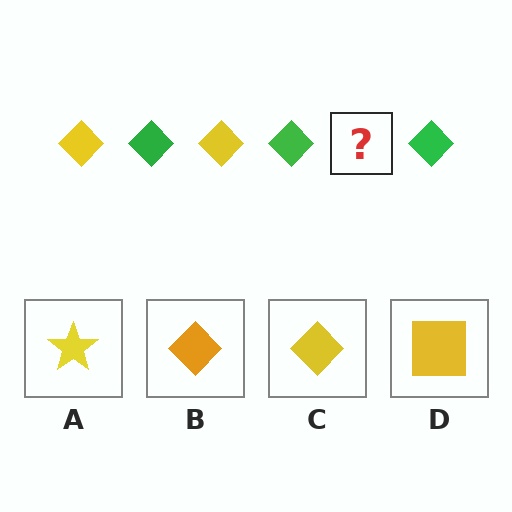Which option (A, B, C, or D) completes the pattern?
C.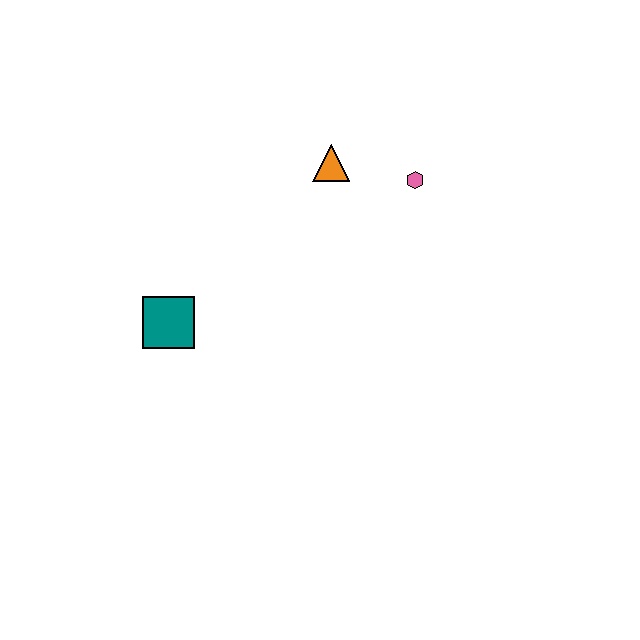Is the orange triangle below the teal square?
No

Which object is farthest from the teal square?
The pink hexagon is farthest from the teal square.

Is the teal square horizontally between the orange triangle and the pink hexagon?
No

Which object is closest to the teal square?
The orange triangle is closest to the teal square.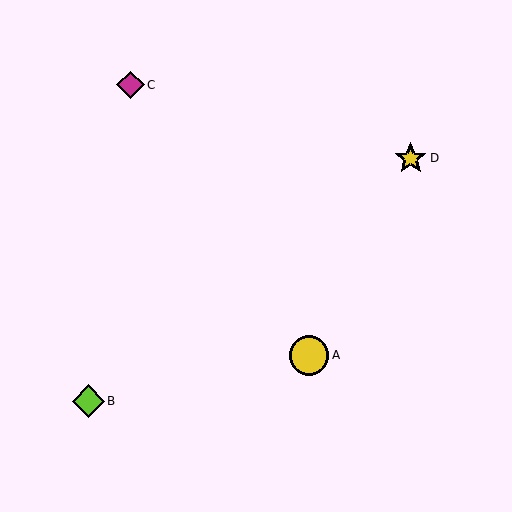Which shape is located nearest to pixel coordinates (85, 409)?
The lime diamond (labeled B) at (88, 401) is nearest to that location.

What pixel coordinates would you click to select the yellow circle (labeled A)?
Click at (309, 355) to select the yellow circle A.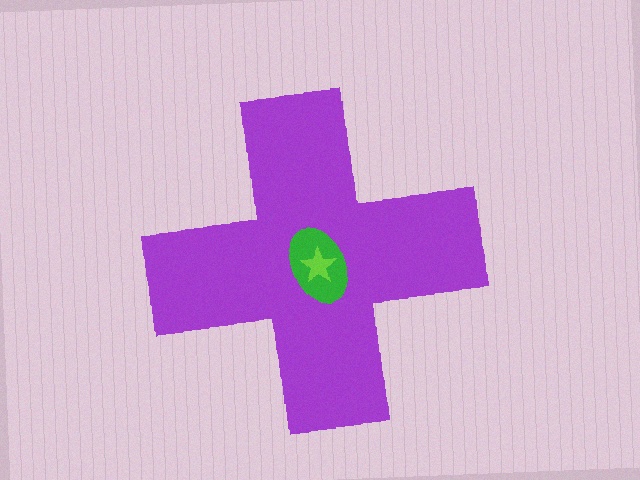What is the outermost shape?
The purple cross.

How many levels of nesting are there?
3.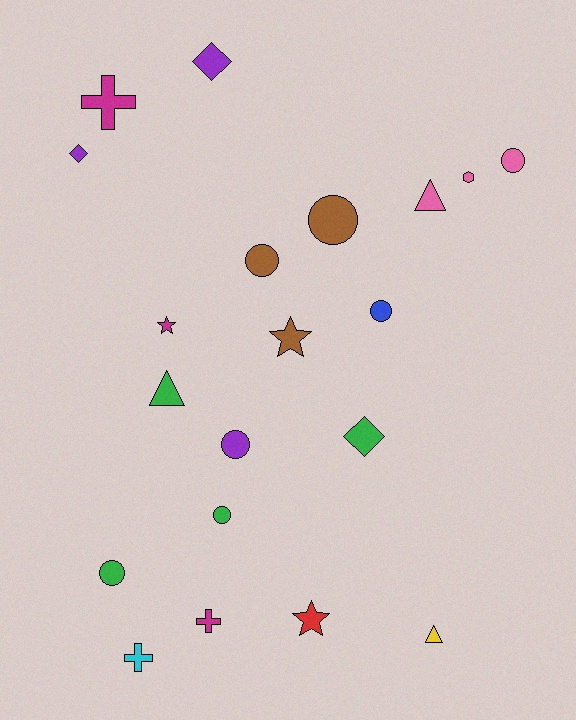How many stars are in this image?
There are 3 stars.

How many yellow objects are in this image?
There is 1 yellow object.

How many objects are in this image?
There are 20 objects.